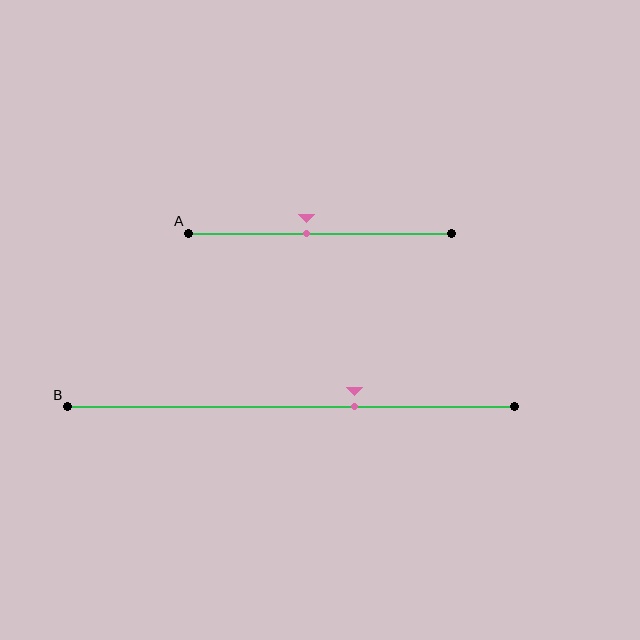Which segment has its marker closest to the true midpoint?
Segment A has its marker closest to the true midpoint.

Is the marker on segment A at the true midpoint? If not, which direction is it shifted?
No, the marker on segment A is shifted to the left by about 5% of the segment length.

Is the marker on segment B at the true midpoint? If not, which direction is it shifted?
No, the marker on segment B is shifted to the right by about 14% of the segment length.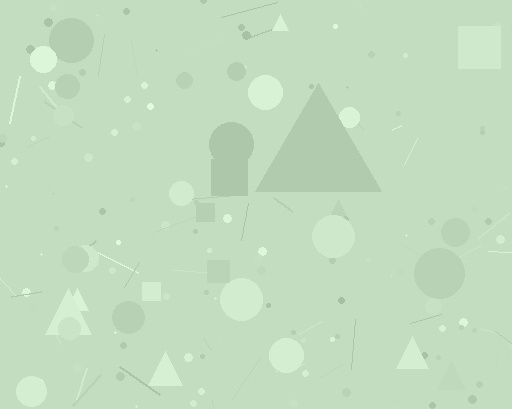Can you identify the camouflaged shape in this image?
The camouflaged shape is a triangle.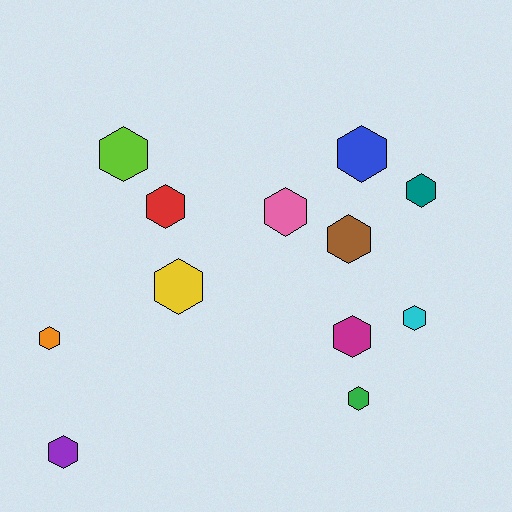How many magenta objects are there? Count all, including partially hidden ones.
There is 1 magenta object.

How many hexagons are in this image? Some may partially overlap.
There are 12 hexagons.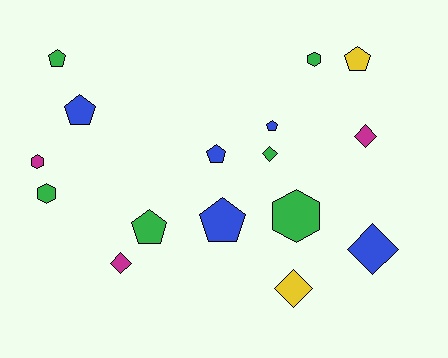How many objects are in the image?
There are 16 objects.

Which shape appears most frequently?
Pentagon, with 7 objects.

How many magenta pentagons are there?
There are no magenta pentagons.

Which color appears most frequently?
Green, with 6 objects.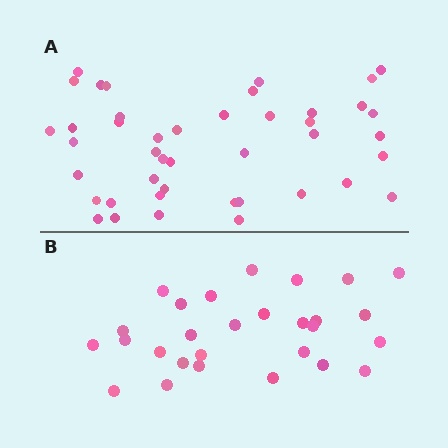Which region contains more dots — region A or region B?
Region A (the top region) has more dots.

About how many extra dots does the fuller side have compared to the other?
Region A has approximately 15 more dots than region B.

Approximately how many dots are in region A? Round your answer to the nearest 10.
About 40 dots. (The exact count is 43, which rounds to 40.)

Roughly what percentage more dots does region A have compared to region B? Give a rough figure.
About 55% more.